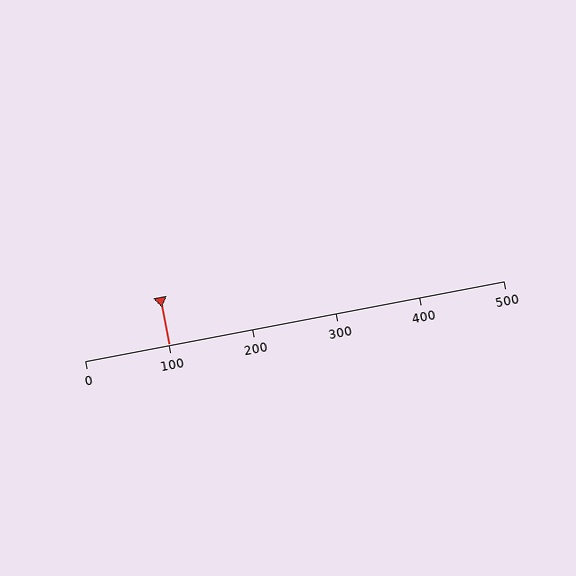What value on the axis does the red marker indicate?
The marker indicates approximately 100.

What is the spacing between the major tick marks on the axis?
The major ticks are spaced 100 apart.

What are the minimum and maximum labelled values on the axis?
The axis runs from 0 to 500.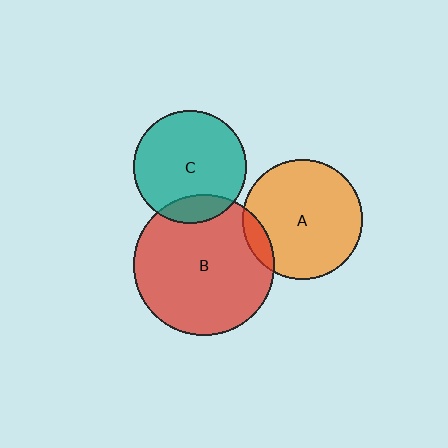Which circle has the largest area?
Circle B (red).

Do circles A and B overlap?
Yes.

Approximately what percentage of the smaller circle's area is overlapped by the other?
Approximately 10%.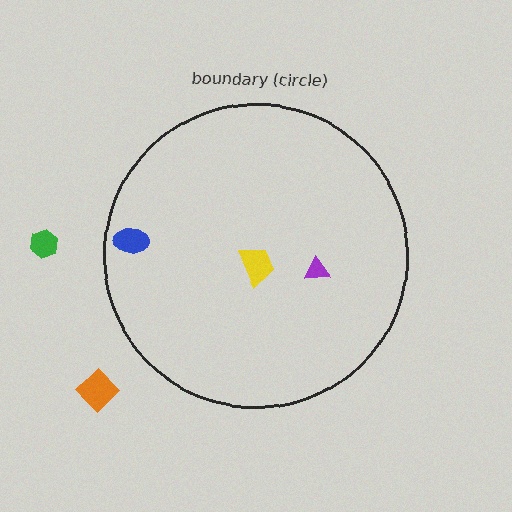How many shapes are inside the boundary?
3 inside, 2 outside.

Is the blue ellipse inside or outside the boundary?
Inside.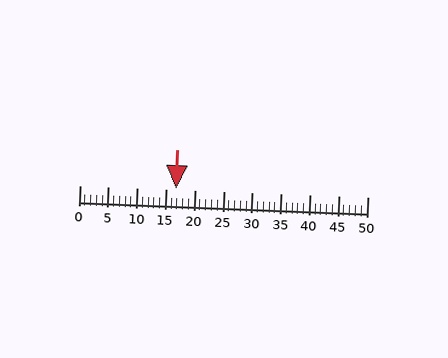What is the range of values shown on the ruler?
The ruler shows values from 0 to 50.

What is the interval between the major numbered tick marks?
The major tick marks are spaced 5 units apart.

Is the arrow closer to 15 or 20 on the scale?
The arrow is closer to 15.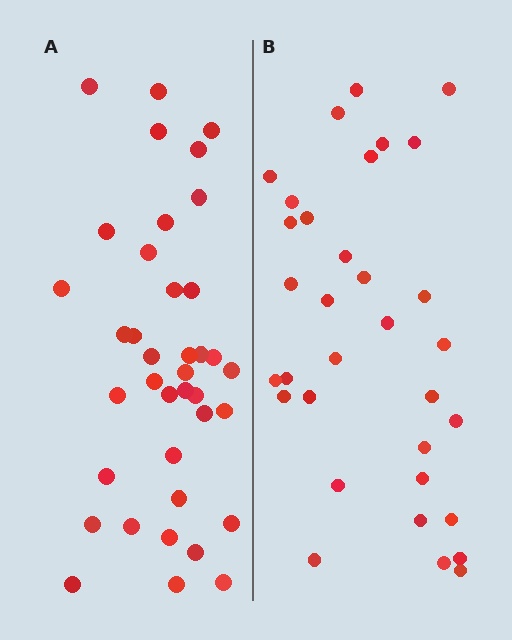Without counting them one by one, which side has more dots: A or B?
Region A (the left region) has more dots.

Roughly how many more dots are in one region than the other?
Region A has about 5 more dots than region B.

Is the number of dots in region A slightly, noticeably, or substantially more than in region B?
Region A has only slightly more — the two regions are fairly close. The ratio is roughly 1.2 to 1.